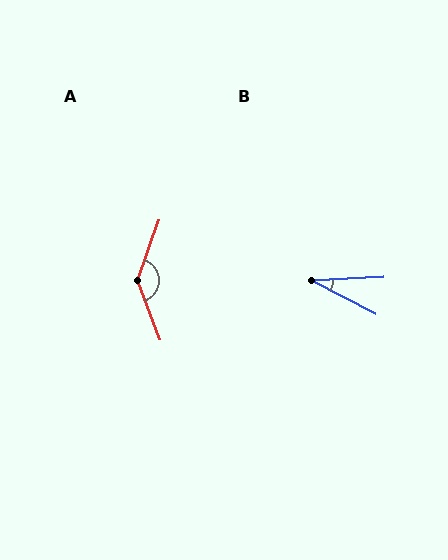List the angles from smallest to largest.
B (30°), A (140°).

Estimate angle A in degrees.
Approximately 140 degrees.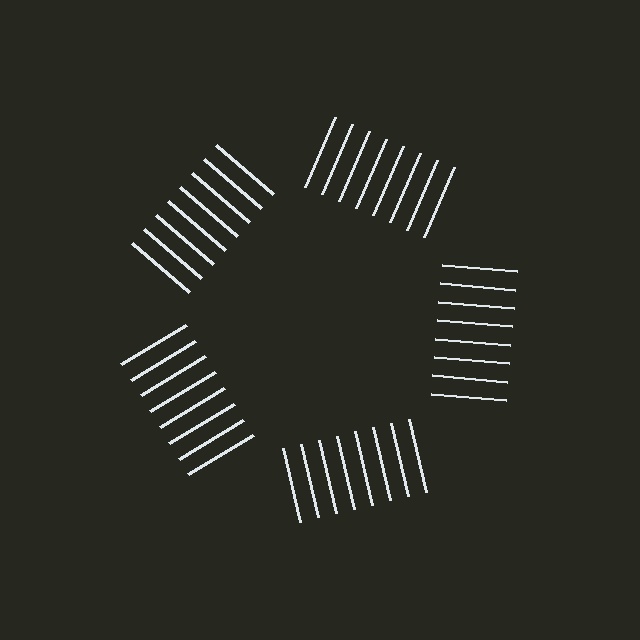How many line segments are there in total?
40 — 8 along each of the 5 edges.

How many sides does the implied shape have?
5 sides — the line-ends trace a pentagon.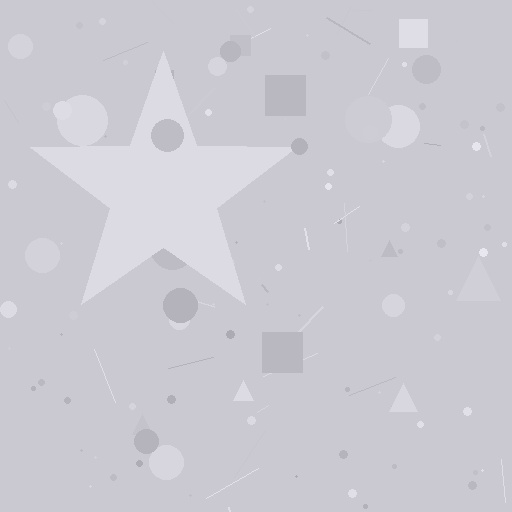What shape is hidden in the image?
A star is hidden in the image.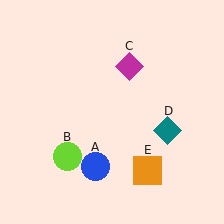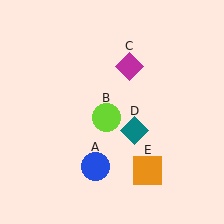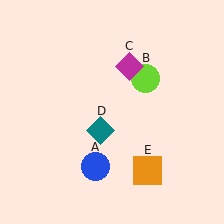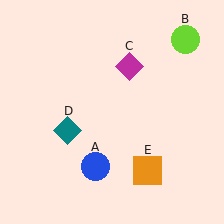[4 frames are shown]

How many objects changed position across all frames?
2 objects changed position: lime circle (object B), teal diamond (object D).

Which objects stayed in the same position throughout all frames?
Blue circle (object A) and magenta diamond (object C) and orange square (object E) remained stationary.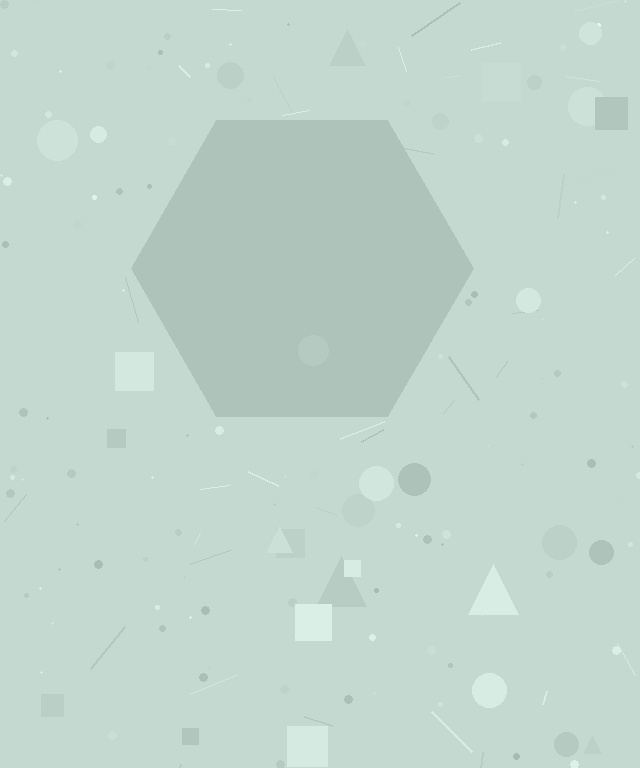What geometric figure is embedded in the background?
A hexagon is embedded in the background.